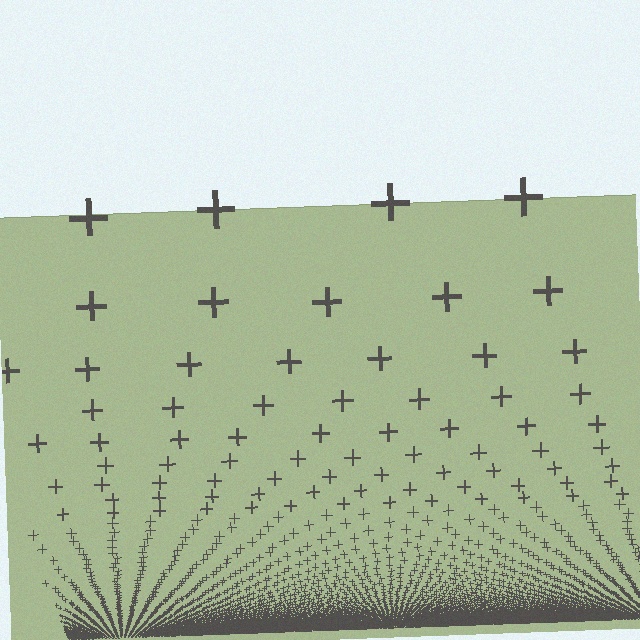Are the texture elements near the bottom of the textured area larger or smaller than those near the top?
Smaller. The gradient is inverted — elements near the bottom are smaller and denser.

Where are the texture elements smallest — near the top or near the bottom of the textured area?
Near the bottom.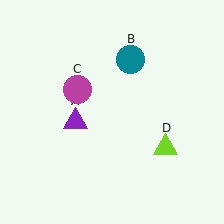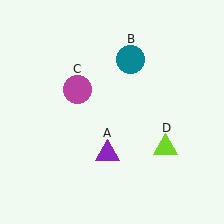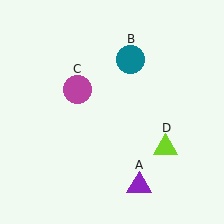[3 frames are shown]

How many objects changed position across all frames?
1 object changed position: purple triangle (object A).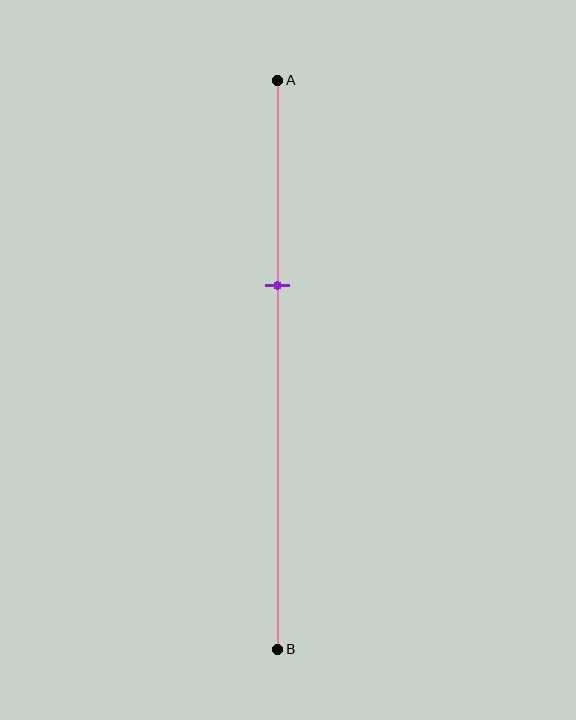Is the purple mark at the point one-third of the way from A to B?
Yes, the mark is approximately at the one-third point.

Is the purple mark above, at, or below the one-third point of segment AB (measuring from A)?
The purple mark is approximately at the one-third point of segment AB.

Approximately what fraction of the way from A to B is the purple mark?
The purple mark is approximately 35% of the way from A to B.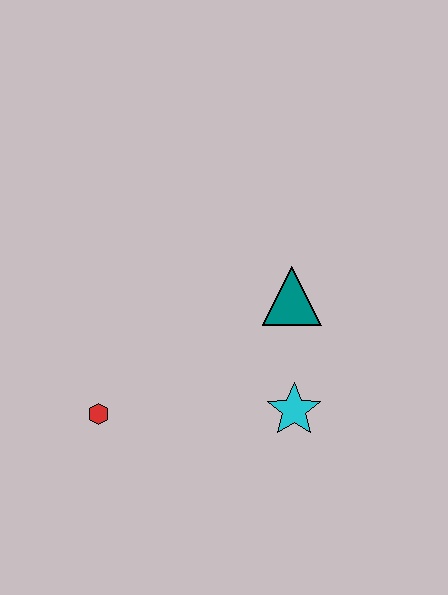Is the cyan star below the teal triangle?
Yes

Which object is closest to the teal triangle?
The cyan star is closest to the teal triangle.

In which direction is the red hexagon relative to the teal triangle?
The red hexagon is to the left of the teal triangle.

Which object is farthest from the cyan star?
The red hexagon is farthest from the cyan star.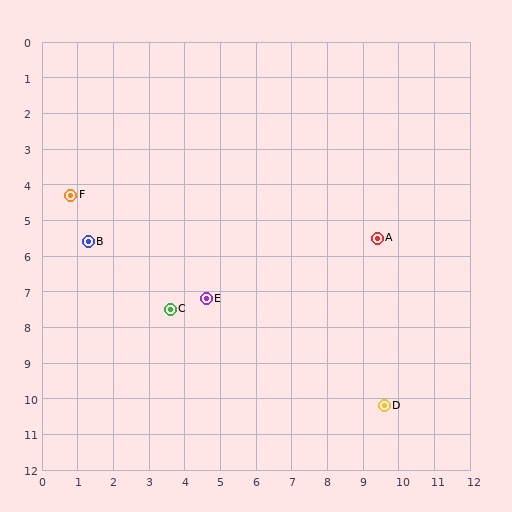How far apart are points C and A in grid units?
Points C and A are about 6.1 grid units apart.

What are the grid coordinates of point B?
Point B is at approximately (1.3, 5.6).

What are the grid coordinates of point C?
Point C is at approximately (3.6, 7.5).